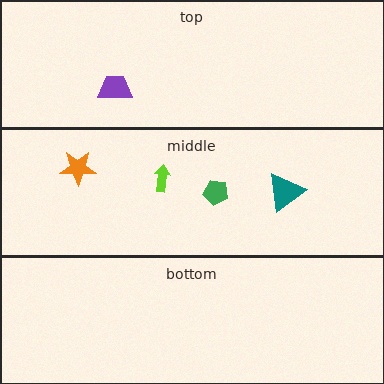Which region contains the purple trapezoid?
The top region.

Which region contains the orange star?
The middle region.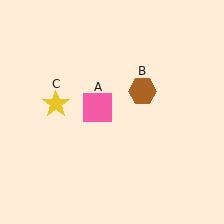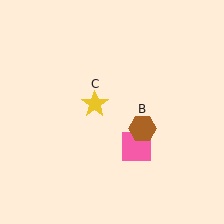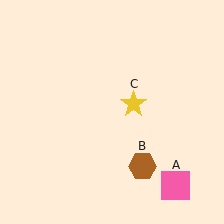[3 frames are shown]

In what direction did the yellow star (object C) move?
The yellow star (object C) moved right.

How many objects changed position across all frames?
3 objects changed position: pink square (object A), brown hexagon (object B), yellow star (object C).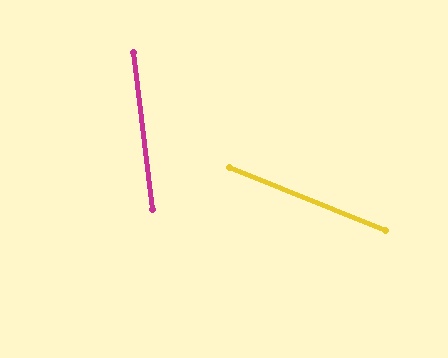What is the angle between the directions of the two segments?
Approximately 61 degrees.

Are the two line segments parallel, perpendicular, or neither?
Neither parallel nor perpendicular — they differ by about 61°.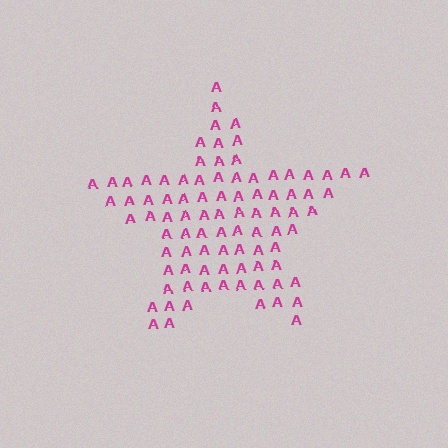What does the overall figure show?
The overall figure shows a star.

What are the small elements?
The small elements are letter A's.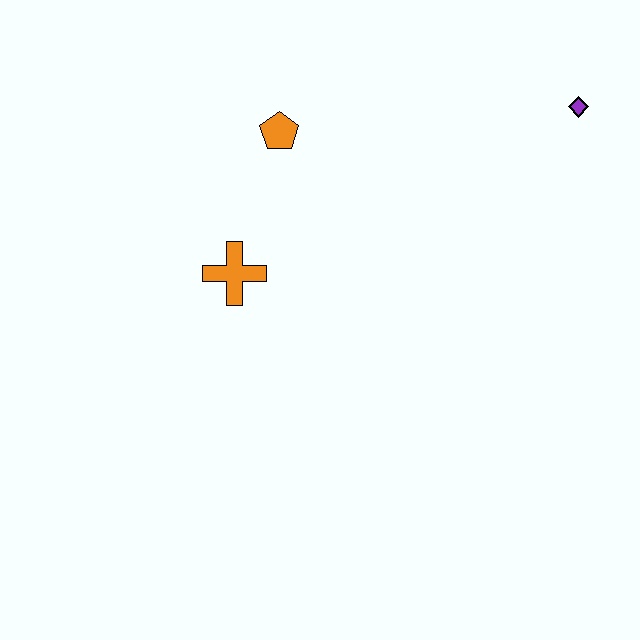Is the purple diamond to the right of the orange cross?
Yes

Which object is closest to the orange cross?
The orange pentagon is closest to the orange cross.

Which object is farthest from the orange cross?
The purple diamond is farthest from the orange cross.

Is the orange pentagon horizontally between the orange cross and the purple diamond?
Yes